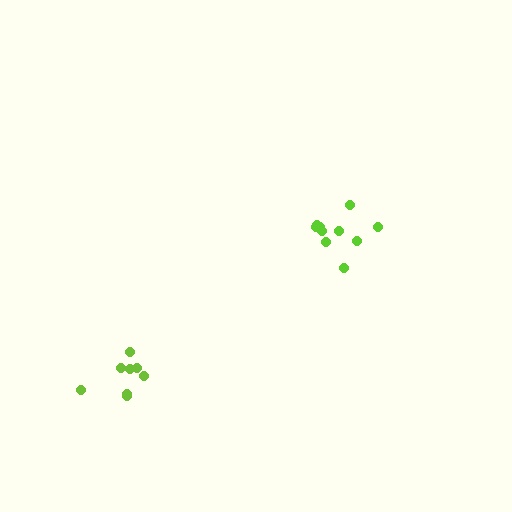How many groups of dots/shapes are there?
There are 2 groups.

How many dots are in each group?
Group 1: 8 dots, Group 2: 10 dots (18 total).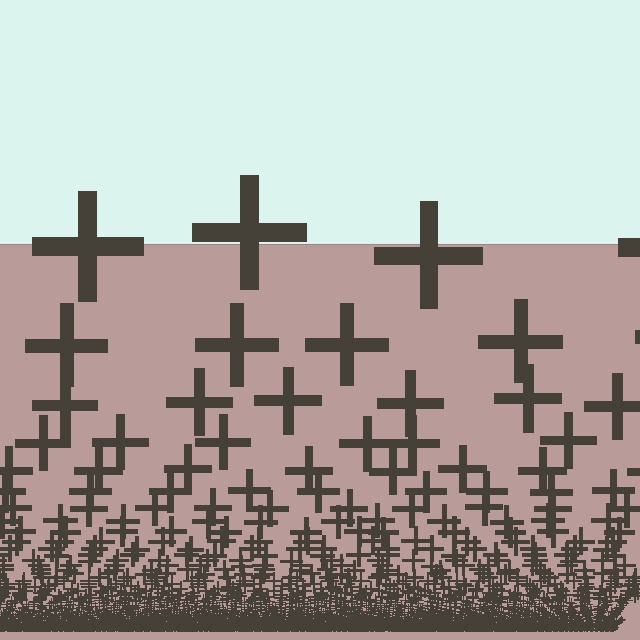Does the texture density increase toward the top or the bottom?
Density increases toward the bottom.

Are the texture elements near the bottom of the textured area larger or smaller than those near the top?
Smaller. The gradient is inverted — elements near the bottom are smaller and denser.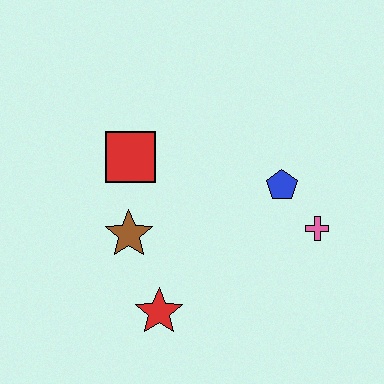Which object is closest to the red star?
The brown star is closest to the red star.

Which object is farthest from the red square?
The pink cross is farthest from the red square.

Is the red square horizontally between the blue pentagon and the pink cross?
No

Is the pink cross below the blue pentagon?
Yes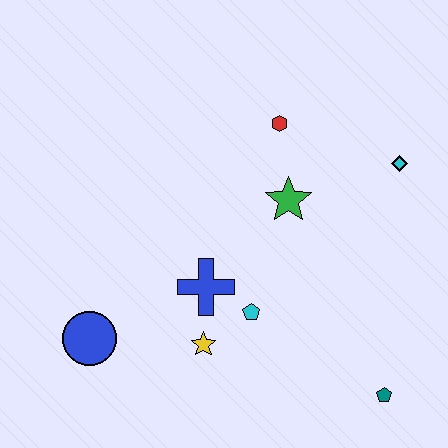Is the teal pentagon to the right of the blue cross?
Yes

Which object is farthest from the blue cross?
The cyan diamond is farthest from the blue cross.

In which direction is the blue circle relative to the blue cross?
The blue circle is to the left of the blue cross.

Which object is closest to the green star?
The red hexagon is closest to the green star.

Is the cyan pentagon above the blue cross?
No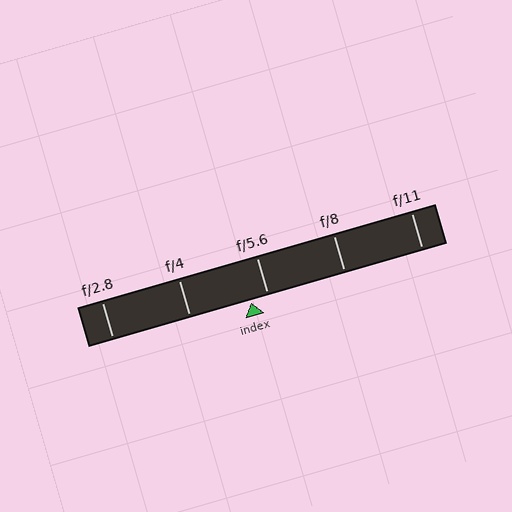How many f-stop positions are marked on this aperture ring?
There are 5 f-stop positions marked.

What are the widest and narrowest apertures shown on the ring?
The widest aperture shown is f/2.8 and the narrowest is f/11.